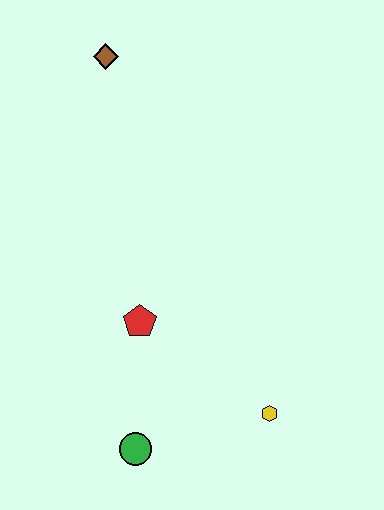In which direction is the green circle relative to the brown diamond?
The green circle is below the brown diamond.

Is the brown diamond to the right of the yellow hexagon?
No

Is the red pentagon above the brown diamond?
No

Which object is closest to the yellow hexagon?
The green circle is closest to the yellow hexagon.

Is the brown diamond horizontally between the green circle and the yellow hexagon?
No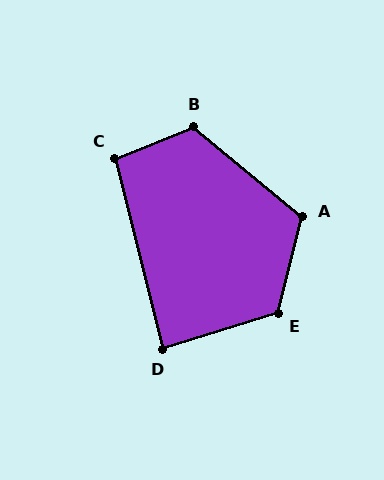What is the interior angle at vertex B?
Approximately 119 degrees (obtuse).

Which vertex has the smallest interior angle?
D, at approximately 87 degrees.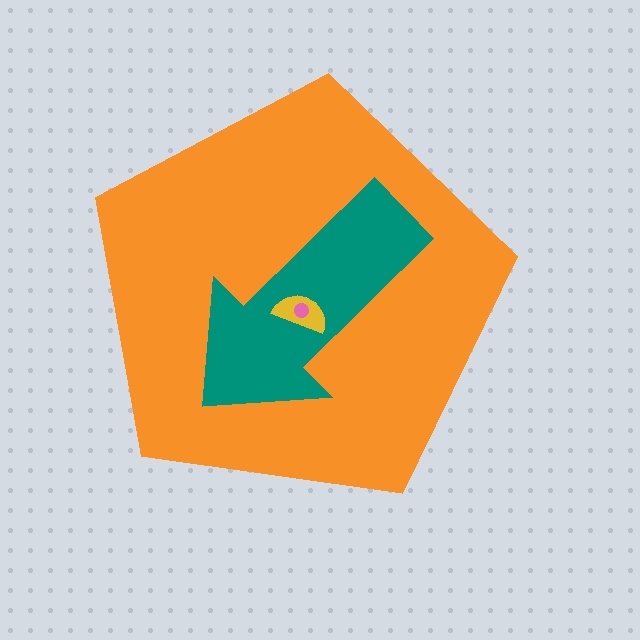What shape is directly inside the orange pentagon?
The teal arrow.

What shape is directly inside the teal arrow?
The yellow semicircle.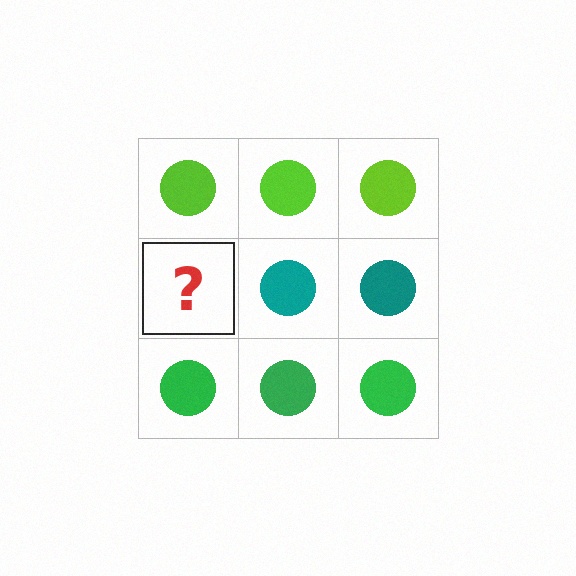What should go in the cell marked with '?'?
The missing cell should contain a teal circle.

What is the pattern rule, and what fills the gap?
The rule is that each row has a consistent color. The gap should be filled with a teal circle.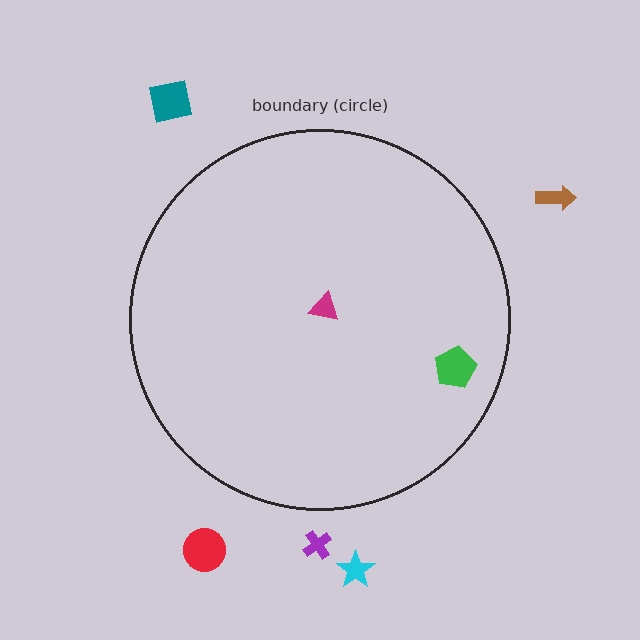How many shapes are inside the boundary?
2 inside, 5 outside.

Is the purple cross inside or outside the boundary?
Outside.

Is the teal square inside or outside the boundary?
Outside.